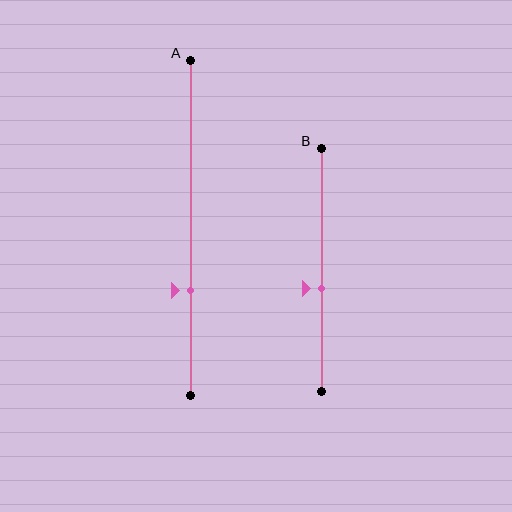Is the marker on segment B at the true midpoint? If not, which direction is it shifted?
No, the marker on segment B is shifted downward by about 8% of the segment length.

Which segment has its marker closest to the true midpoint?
Segment B has its marker closest to the true midpoint.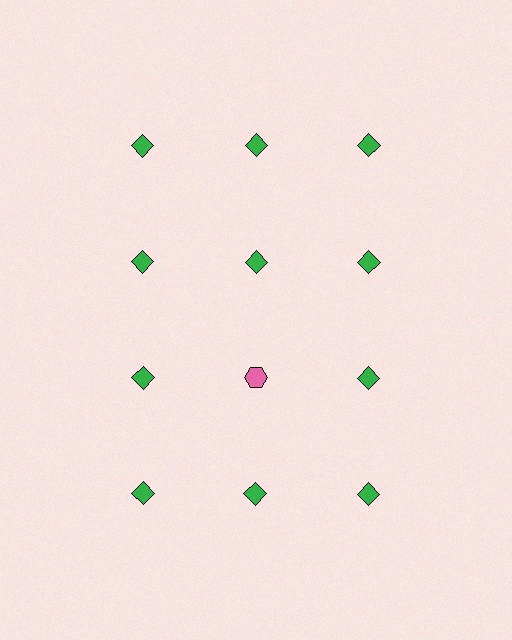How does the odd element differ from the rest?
It differs in both color (pink instead of green) and shape (hexagon instead of diamond).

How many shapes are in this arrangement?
There are 12 shapes arranged in a grid pattern.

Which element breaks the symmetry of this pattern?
The pink hexagon in the third row, second from left column breaks the symmetry. All other shapes are green diamonds.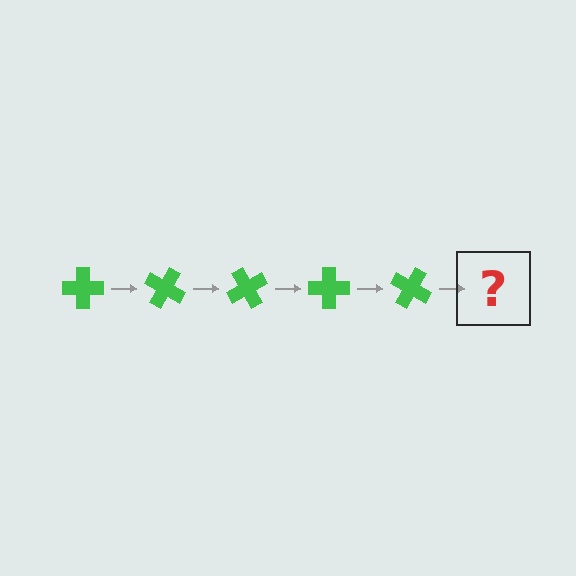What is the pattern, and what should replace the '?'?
The pattern is that the cross rotates 30 degrees each step. The '?' should be a green cross rotated 150 degrees.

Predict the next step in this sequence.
The next step is a green cross rotated 150 degrees.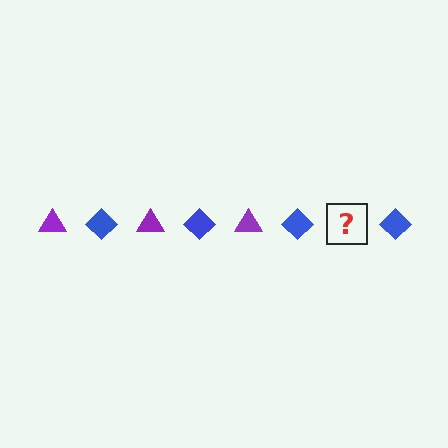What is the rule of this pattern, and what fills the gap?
The rule is that the pattern alternates between purple triangle and blue diamond. The gap should be filled with a purple triangle.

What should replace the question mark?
The question mark should be replaced with a purple triangle.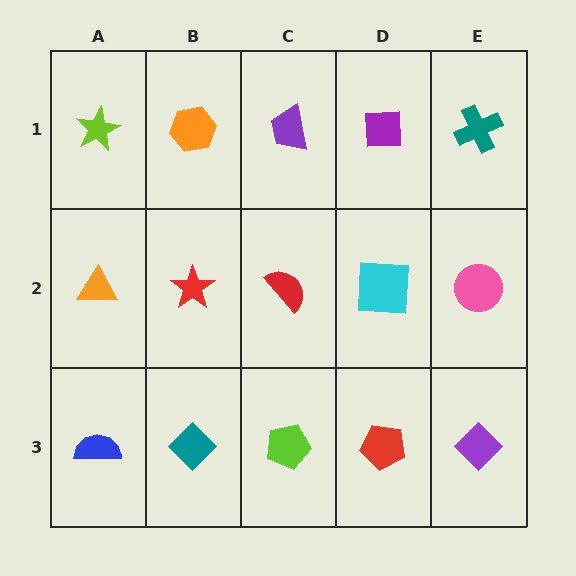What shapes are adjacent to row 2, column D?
A purple square (row 1, column D), a red pentagon (row 3, column D), a red semicircle (row 2, column C), a pink circle (row 2, column E).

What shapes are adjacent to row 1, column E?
A pink circle (row 2, column E), a purple square (row 1, column D).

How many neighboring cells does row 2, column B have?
4.